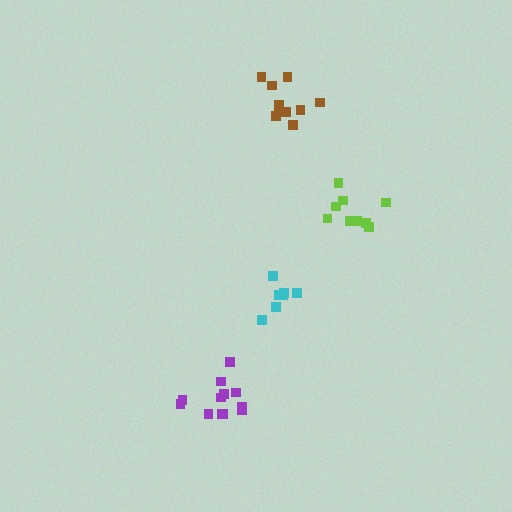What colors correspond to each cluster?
The clusters are colored: cyan, brown, purple, lime.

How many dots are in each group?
Group 1: 7 dots, Group 2: 10 dots, Group 3: 12 dots, Group 4: 9 dots (38 total).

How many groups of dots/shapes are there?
There are 4 groups.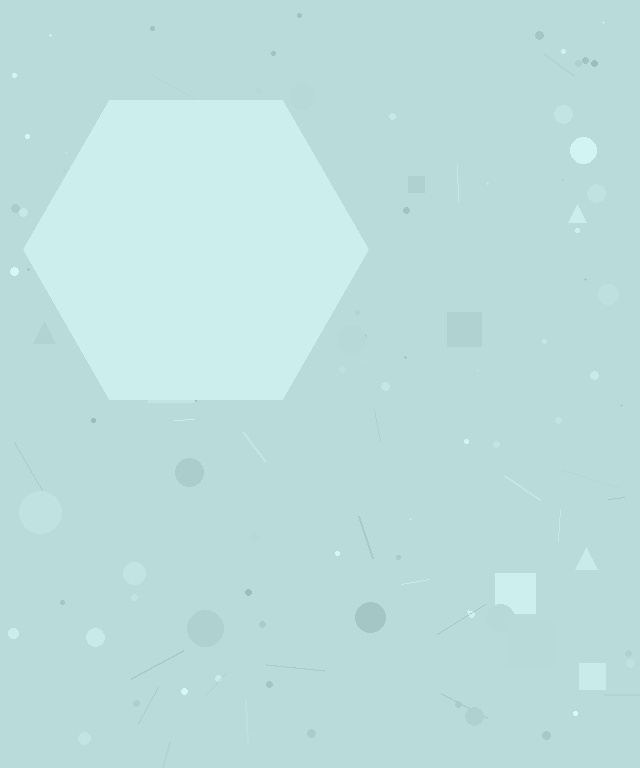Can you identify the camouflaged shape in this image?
The camouflaged shape is a hexagon.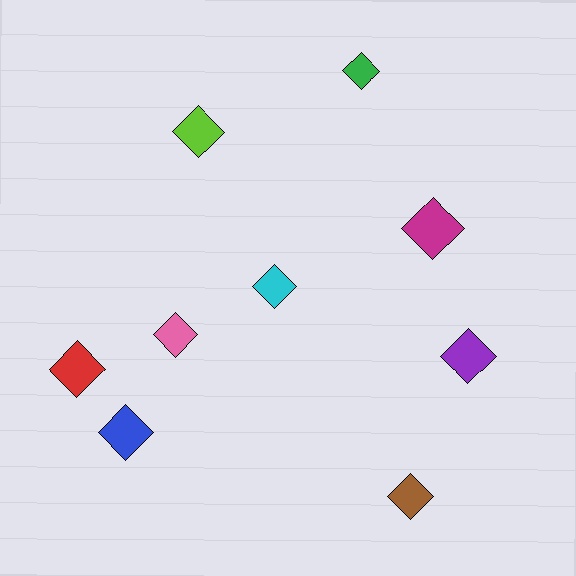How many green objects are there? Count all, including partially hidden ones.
There is 1 green object.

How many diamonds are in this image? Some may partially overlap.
There are 9 diamonds.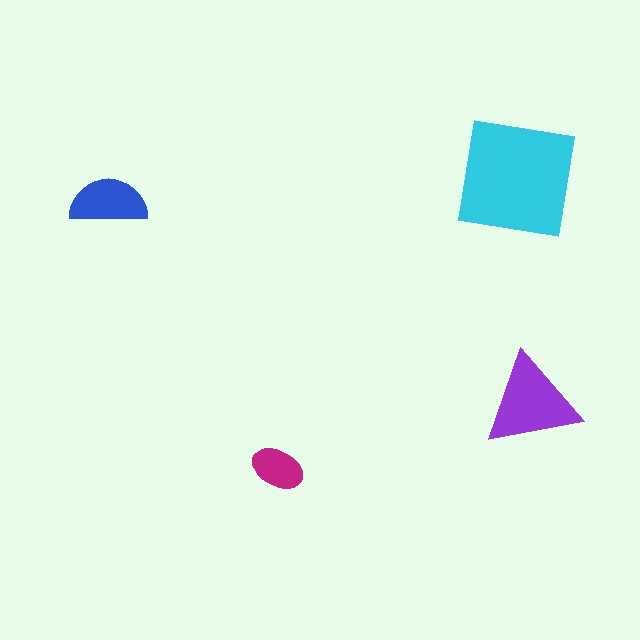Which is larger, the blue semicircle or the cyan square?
The cyan square.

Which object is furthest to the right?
The purple triangle is rightmost.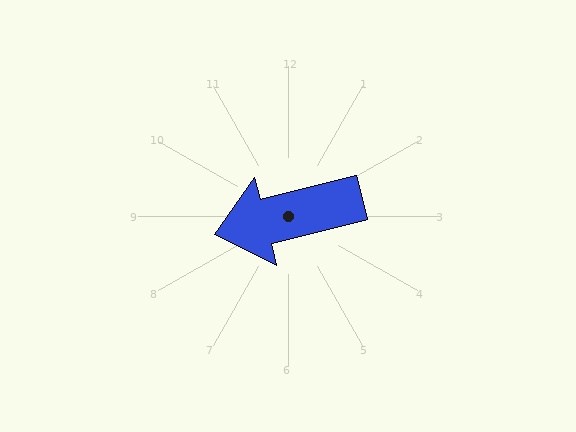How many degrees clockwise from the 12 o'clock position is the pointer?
Approximately 256 degrees.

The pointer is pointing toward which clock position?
Roughly 9 o'clock.